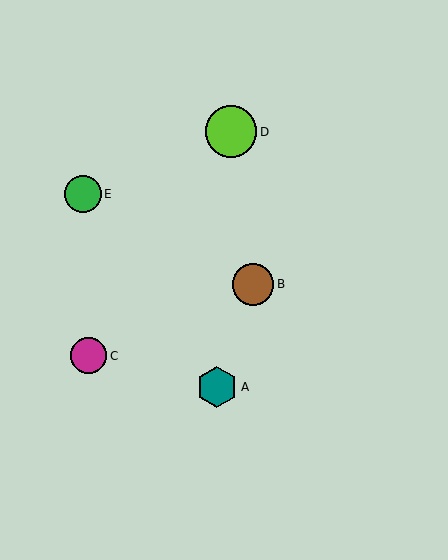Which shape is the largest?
The lime circle (labeled D) is the largest.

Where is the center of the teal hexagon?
The center of the teal hexagon is at (217, 387).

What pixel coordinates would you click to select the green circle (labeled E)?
Click at (83, 194) to select the green circle E.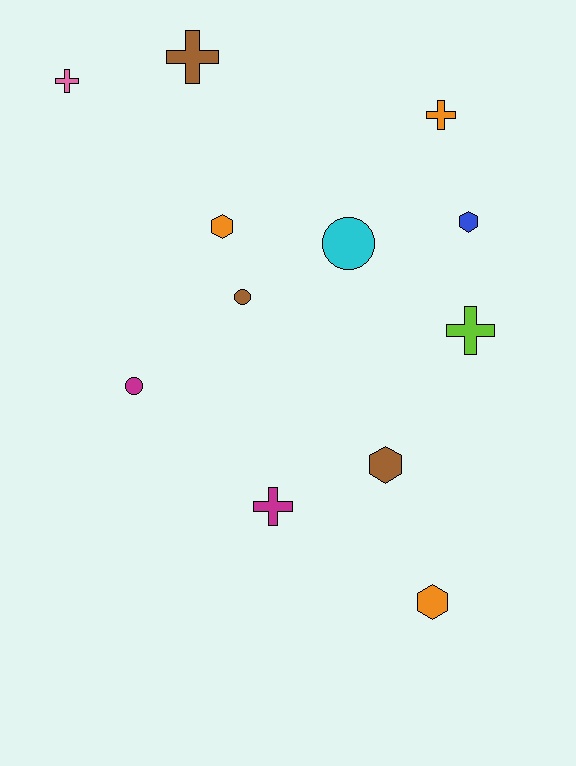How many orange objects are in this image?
There are 3 orange objects.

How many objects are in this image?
There are 12 objects.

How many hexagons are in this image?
There are 4 hexagons.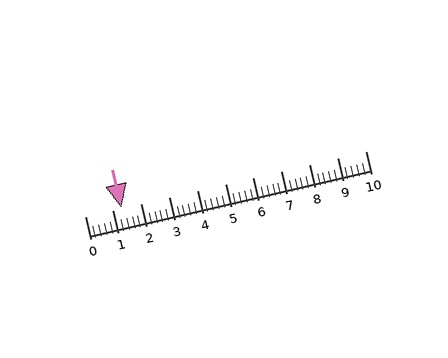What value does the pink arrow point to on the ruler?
The pink arrow points to approximately 1.3.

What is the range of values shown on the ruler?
The ruler shows values from 0 to 10.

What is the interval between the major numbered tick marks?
The major tick marks are spaced 1 units apart.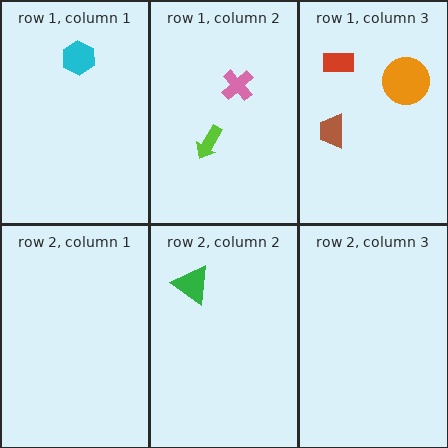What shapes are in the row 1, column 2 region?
The pink cross, the lime arrow.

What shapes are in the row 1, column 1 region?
The cyan hexagon.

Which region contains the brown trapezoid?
The row 1, column 3 region.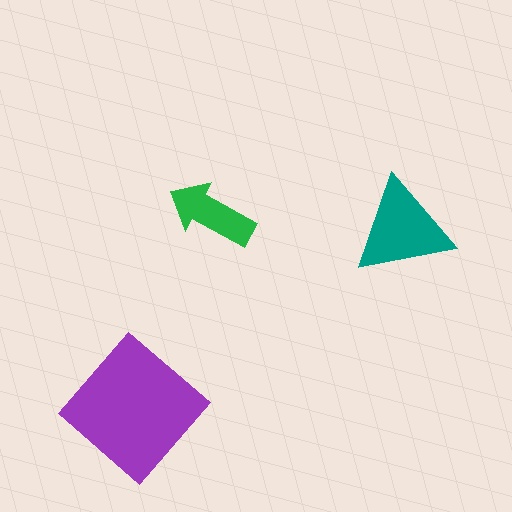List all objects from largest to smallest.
The purple diamond, the teal triangle, the green arrow.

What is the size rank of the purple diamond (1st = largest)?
1st.